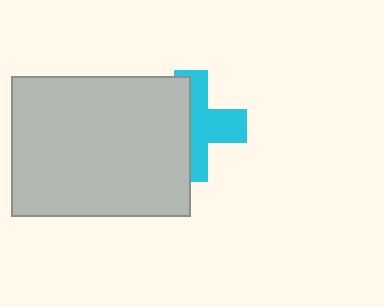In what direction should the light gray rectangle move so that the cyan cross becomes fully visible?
The light gray rectangle should move left. That is the shortest direction to clear the overlap and leave the cyan cross fully visible.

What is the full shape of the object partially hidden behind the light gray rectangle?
The partially hidden object is a cyan cross.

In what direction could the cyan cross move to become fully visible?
The cyan cross could move right. That would shift it out from behind the light gray rectangle entirely.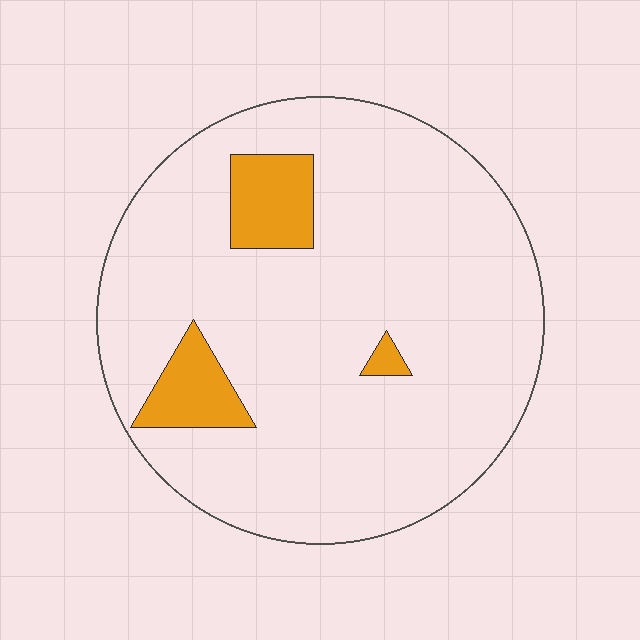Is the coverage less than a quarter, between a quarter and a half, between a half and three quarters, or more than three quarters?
Less than a quarter.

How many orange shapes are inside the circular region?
3.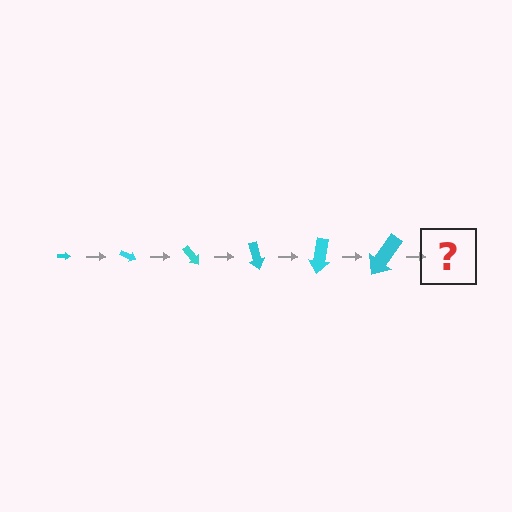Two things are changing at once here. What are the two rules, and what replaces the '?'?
The two rules are that the arrow grows larger each step and it rotates 25 degrees each step. The '?' should be an arrow, larger than the previous one and rotated 150 degrees from the start.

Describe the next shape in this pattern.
It should be an arrow, larger than the previous one and rotated 150 degrees from the start.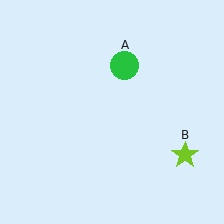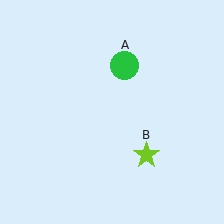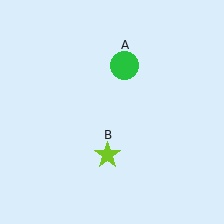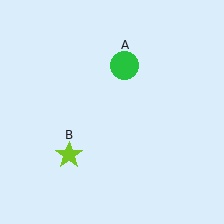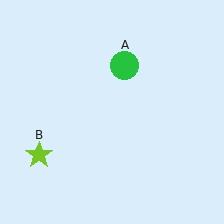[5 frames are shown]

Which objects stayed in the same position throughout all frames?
Green circle (object A) remained stationary.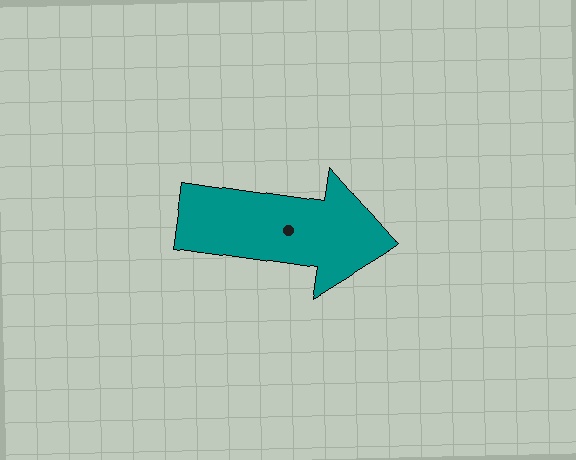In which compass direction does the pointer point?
East.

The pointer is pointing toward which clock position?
Roughly 3 o'clock.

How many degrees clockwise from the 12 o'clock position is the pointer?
Approximately 98 degrees.